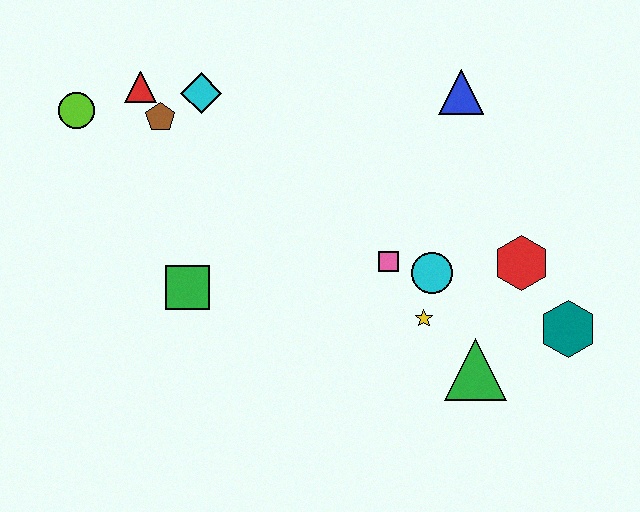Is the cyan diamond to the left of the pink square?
Yes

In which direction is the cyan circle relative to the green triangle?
The cyan circle is above the green triangle.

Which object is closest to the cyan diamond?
The brown pentagon is closest to the cyan diamond.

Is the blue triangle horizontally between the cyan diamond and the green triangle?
Yes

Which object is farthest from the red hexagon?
The lime circle is farthest from the red hexagon.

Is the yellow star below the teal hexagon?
No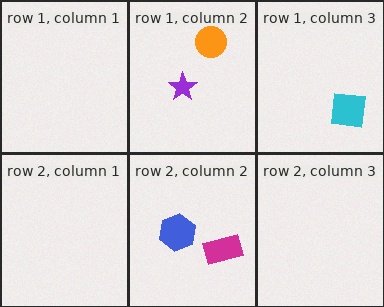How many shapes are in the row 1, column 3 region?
1.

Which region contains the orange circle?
The row 1, column 2 region.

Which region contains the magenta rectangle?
The row 2, column 2 region.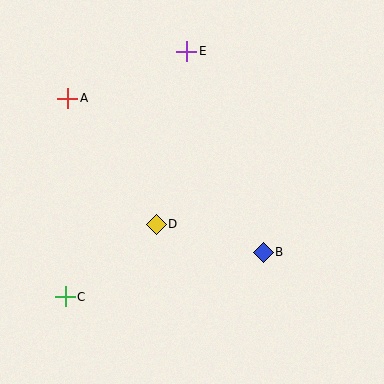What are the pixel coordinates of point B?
Point B is at (263, 252).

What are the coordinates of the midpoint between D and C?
The midpoint between D and C is at (111, 261).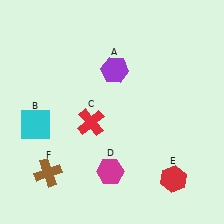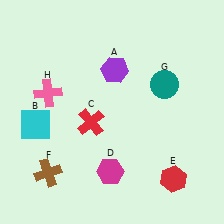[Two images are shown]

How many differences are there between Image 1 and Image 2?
There are 2 differences between the two images.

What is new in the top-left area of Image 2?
A pink cross (H) was added in the top-left area of Image 2.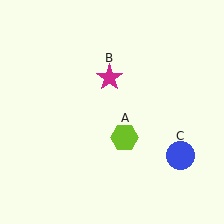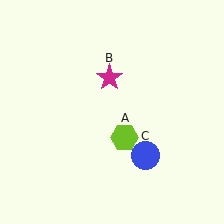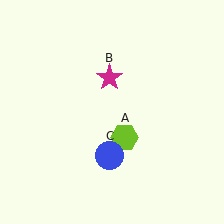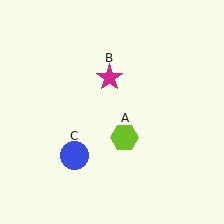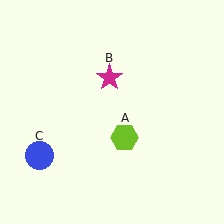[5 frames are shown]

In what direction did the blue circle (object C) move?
The blue circle (object C) moved left.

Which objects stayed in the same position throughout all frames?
Lime hexagon (object A) and magenta star (object B) remained stationary.